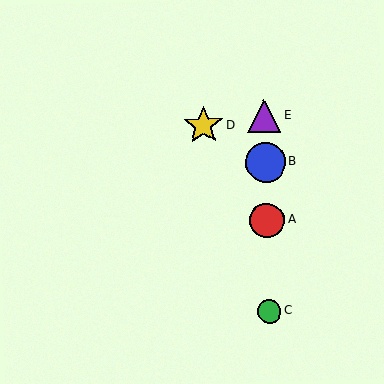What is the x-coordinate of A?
Object A is at x≈267.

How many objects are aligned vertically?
4 objects (A, B, C, E) are aligned vertically.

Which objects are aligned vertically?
Objects A, B, C, E are aligned vertically.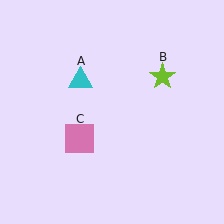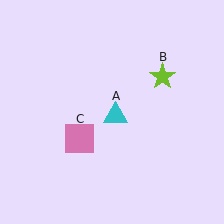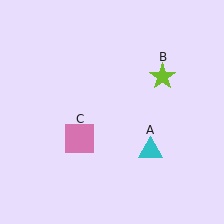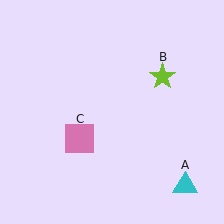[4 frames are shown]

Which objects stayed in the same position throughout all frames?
Lime star (object B) and pink square (object C) remained stationary.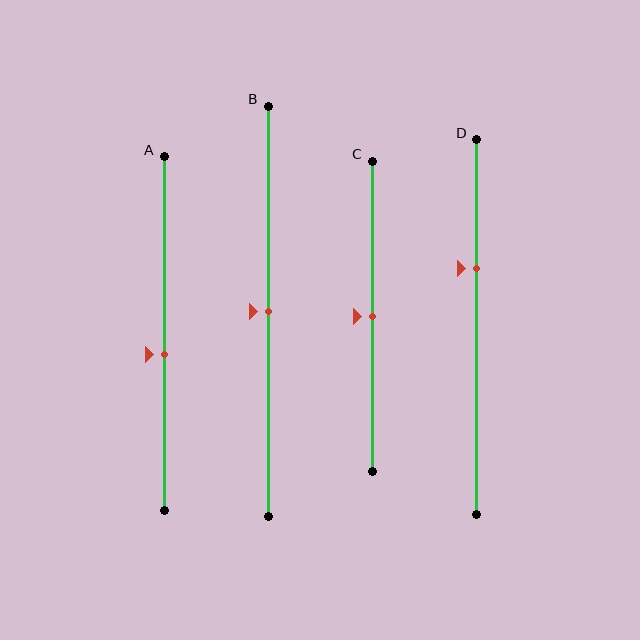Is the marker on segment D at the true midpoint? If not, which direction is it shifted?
No, the marker on segment D is shifted upward by about 16% of the segment length.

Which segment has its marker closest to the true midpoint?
Segment B has its marker closest to the true midpoint.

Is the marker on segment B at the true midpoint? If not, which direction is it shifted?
Yes, the marker on segment B is at the true midpoint.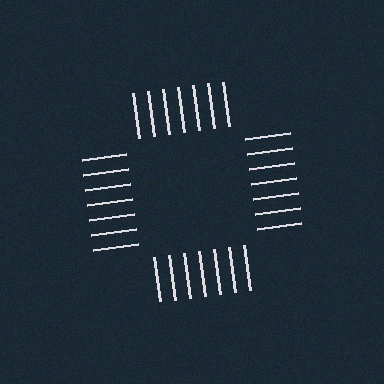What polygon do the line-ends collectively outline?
An illusory square — the line segments terminate on its edges but no continuous stroke is drawn.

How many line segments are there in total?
28 — 7 along each of the 4 edges.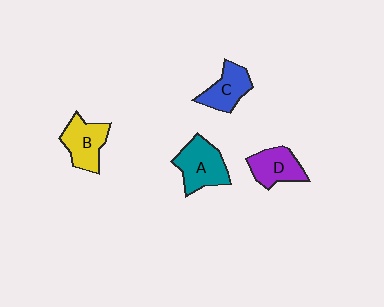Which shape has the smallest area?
Shape C (blue).